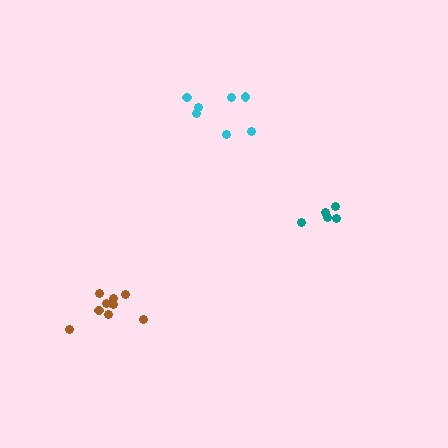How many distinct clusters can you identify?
There are 3 distinct clusters.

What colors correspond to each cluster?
The clusters are colored: teal, brown, cyan.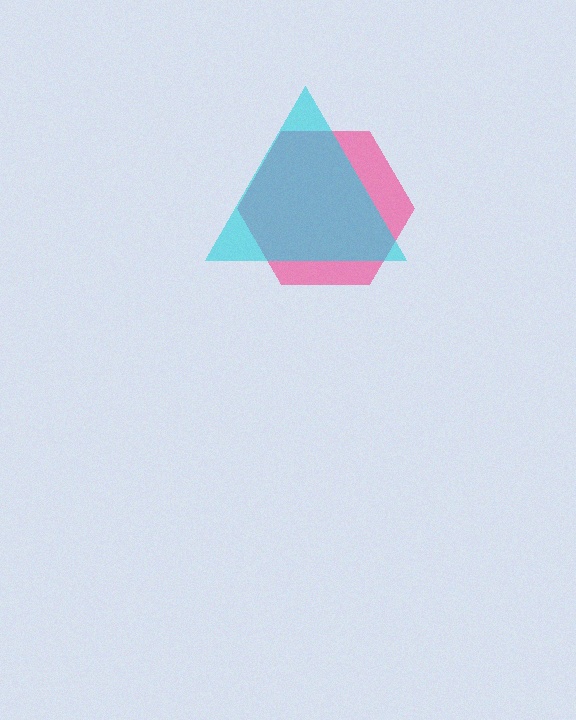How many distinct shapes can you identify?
There are 2 distinct shapes: a pink hexagon, a cyan triangle.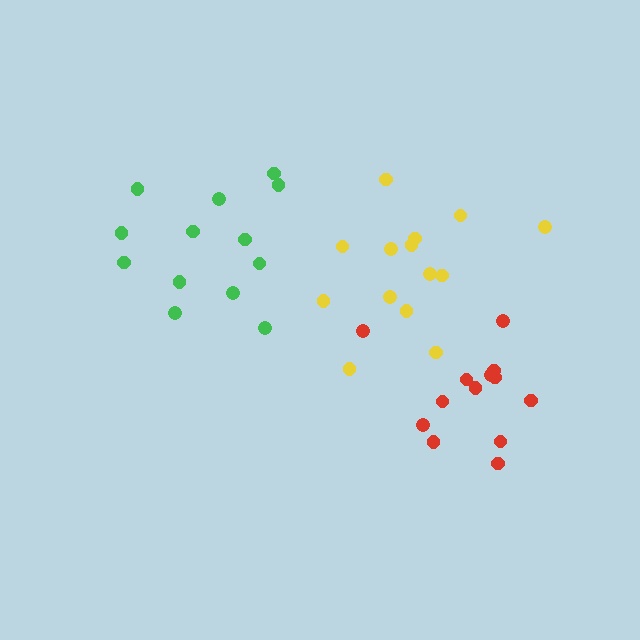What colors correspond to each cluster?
The clusters are colored: green, red, yellow.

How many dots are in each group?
Group 1: 13 dots, Group 2: 13 dots, Group 3: 14 dots (40 total).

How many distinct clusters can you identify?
There are 3 distinct clusters.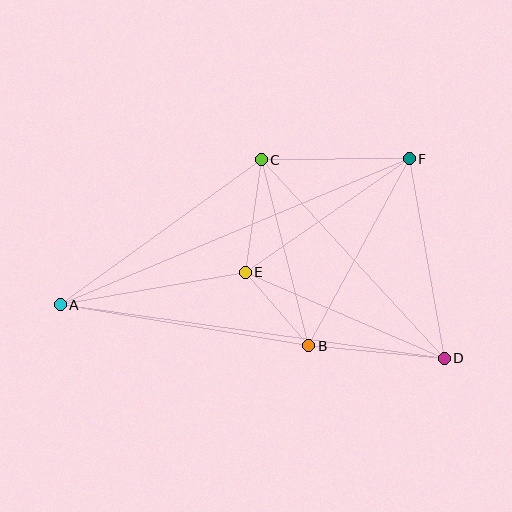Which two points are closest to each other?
Points B and E are closest to each other.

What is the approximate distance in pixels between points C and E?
The distance between C and E is approximately 114 pixels.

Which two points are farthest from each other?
Points A and D are farthest from each other.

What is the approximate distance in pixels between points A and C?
The distance between A and C is approximately 248 pixels.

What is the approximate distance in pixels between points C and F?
The distance between C and F is approximately 148 pixels.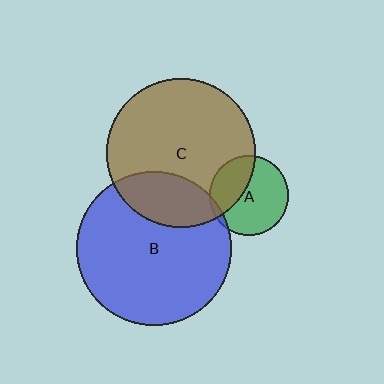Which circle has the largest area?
Circle B (blue).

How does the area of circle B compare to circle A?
Approximately 3.8 times.